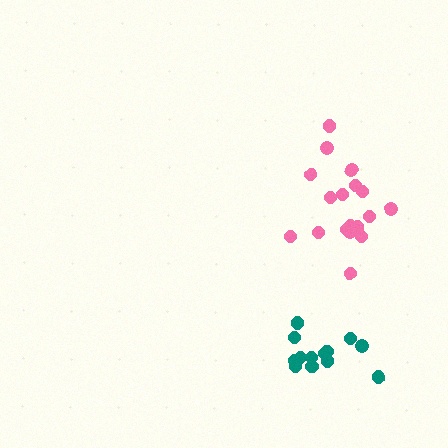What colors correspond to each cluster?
The clusters are colored: pink, teal.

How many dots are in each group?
Group 1: 18 dots, Group 2: 13 dots (31 total).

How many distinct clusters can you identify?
There are 2 distinct clusters.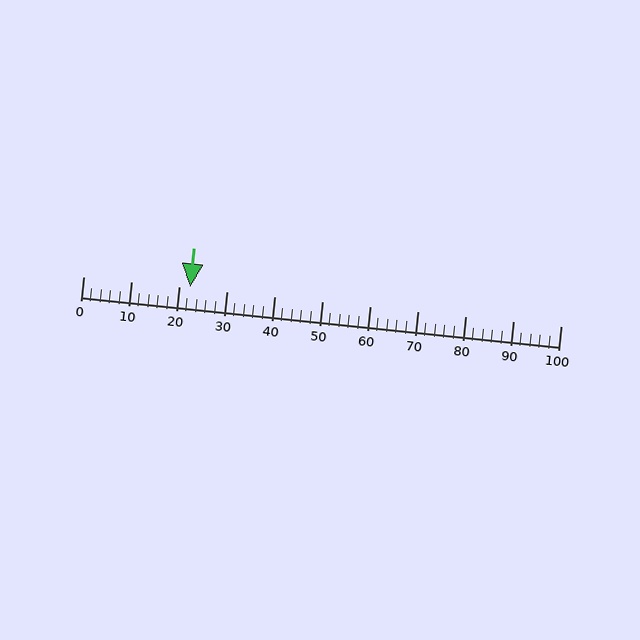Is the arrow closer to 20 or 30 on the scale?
The arrow is closer to 20.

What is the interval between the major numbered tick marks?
The major tick marks are spaced 10 units apart.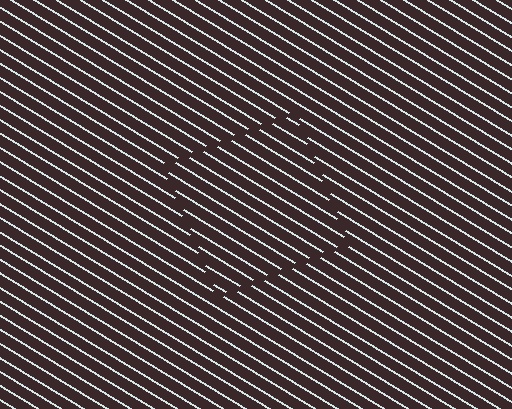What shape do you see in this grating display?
An illusory square. The interior of the shape contains the same grating, shifted by half a period — the contour is defined by the phase discontinuity where line-ends from the inner and outer gratings abut.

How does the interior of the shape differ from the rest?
The interior of the shape contains the same grating, shifted by half a period — the contour is defined by the phase discontinuity where line-ends from the inner and outer gratings abut.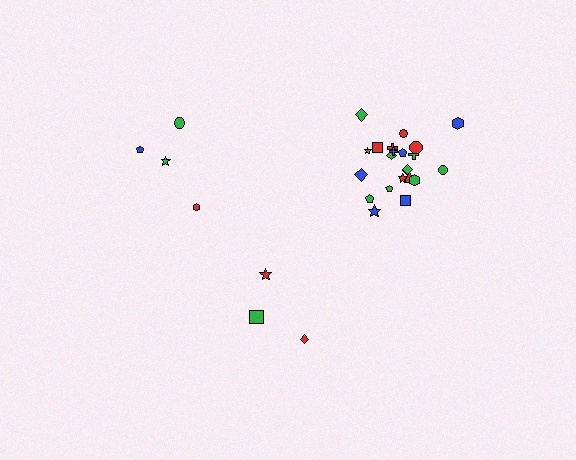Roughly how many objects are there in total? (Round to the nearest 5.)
Roughly 30 objects in total.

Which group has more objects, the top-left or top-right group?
The top-right group.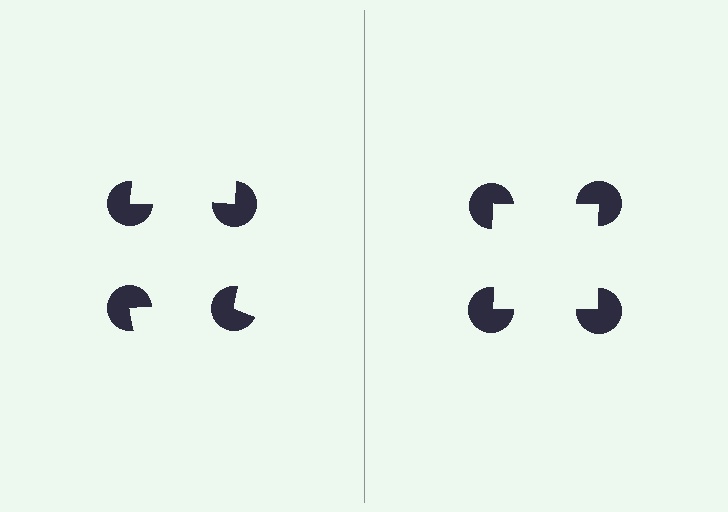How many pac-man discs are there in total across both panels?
8 — 4 on each side.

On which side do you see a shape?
An illusory square appears on the right side. On the left side the wedge cuts are rotated, so no coherent shape forms.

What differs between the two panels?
The pac-man discs are positioned identically on both sides; only the wedge orientations differ. On the right they align to a square; on the left they are misaligned.